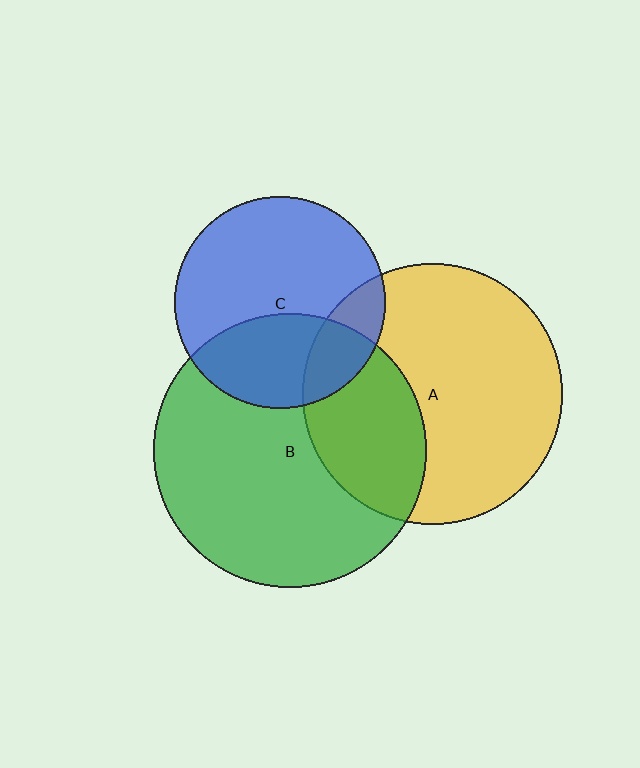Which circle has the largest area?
Circle B (green).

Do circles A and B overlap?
Yes.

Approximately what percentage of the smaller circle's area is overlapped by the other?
Approximately 35%.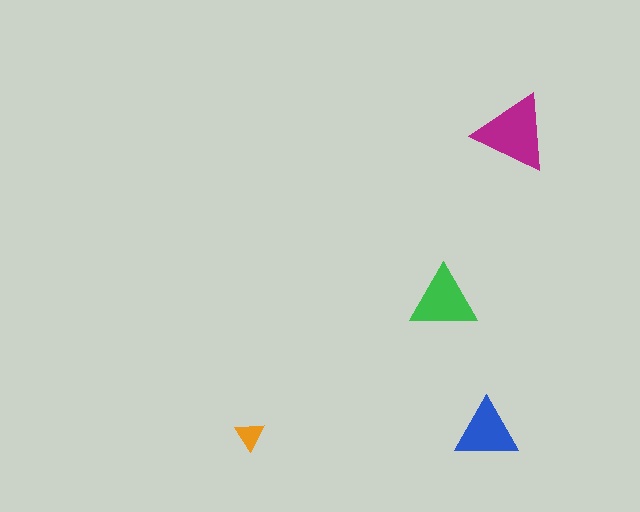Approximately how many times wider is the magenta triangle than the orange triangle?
About 2.5 times wider.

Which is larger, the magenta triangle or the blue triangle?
The magenta one.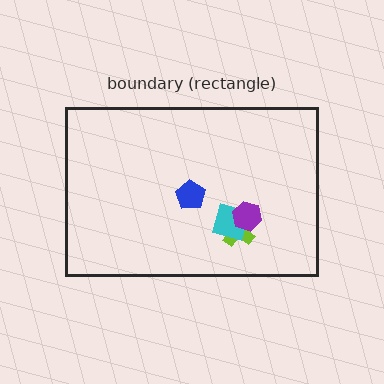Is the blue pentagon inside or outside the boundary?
Inside.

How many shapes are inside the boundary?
4 inside, 0 outside.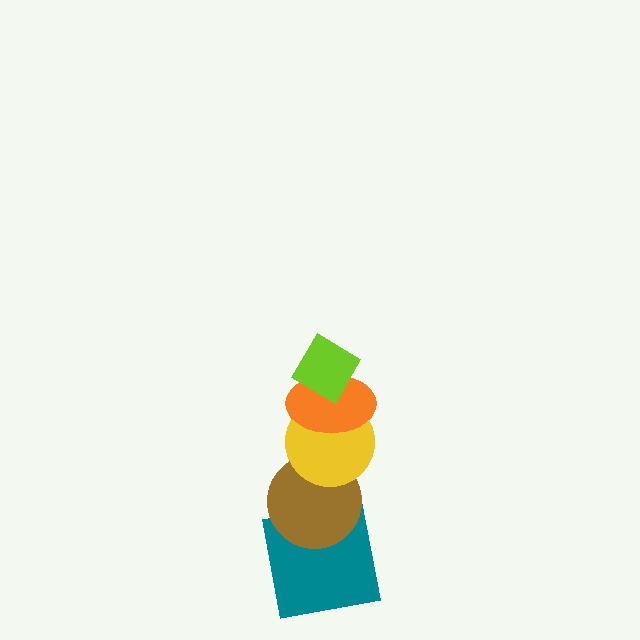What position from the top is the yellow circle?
The yellow circle is 3rd from the top.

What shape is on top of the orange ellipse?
The lime diamond is on top of the orange ellipse.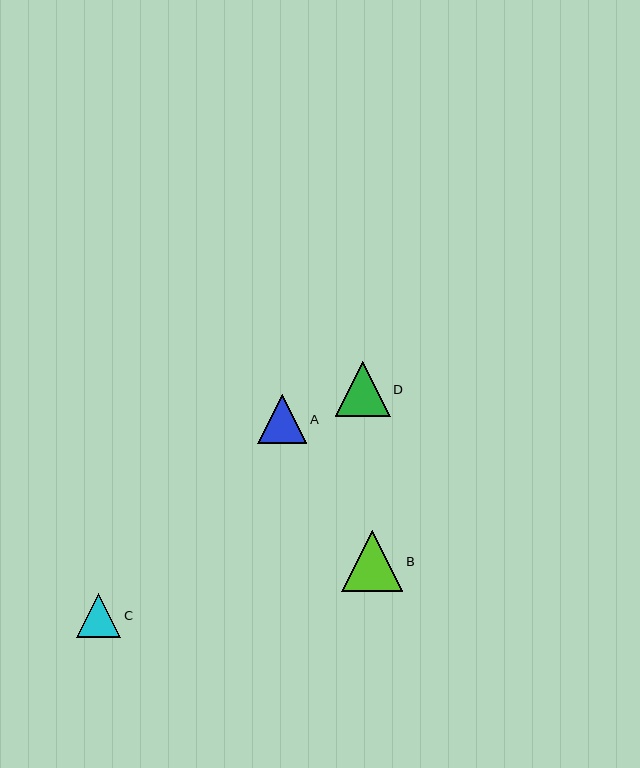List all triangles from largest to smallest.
From largest to smallest: B, D, A, C.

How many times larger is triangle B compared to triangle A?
Triangle B is approximately 1.2 times the size of triangle A.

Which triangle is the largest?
Triangle B is the largest with a size of approximately 61 pixels.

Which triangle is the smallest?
Triangle C is the smallest with a size of approximately 44 pixels.